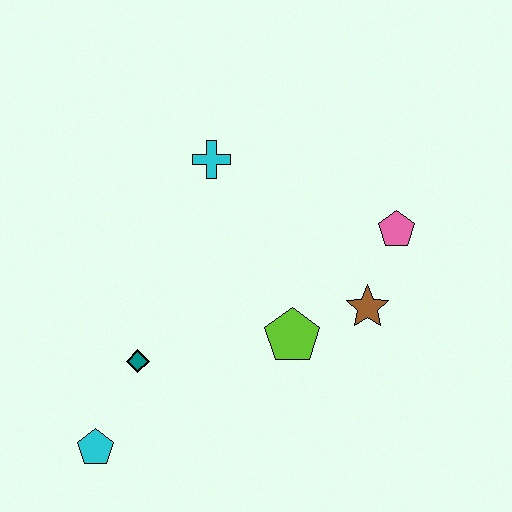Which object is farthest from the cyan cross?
The cyan pentagon is farthest from the cyan cross.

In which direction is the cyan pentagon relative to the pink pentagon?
The cyan pentagon is to the left of the pink pentagon.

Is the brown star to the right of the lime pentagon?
Yes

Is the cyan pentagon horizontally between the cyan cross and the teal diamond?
No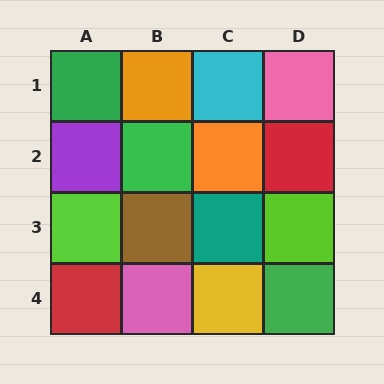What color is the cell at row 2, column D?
Red.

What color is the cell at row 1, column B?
Orange.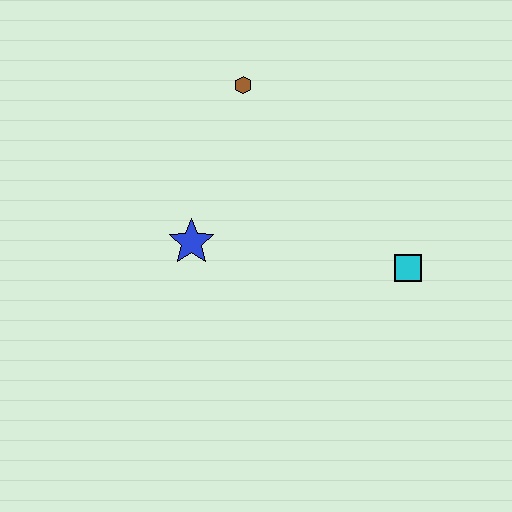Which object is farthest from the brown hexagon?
The cyan square is farthest from the brown hexagon.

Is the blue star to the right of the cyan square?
No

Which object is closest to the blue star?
The brown hexagon is closest to the blue star.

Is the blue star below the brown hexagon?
Yes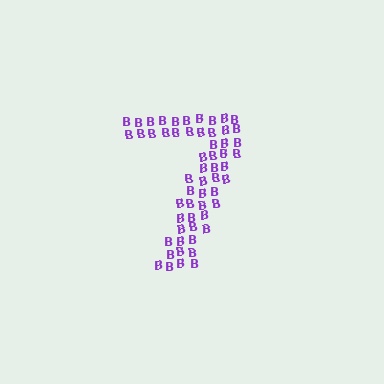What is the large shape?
The large shape is the digit 7.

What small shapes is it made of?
It is made of small letter B's.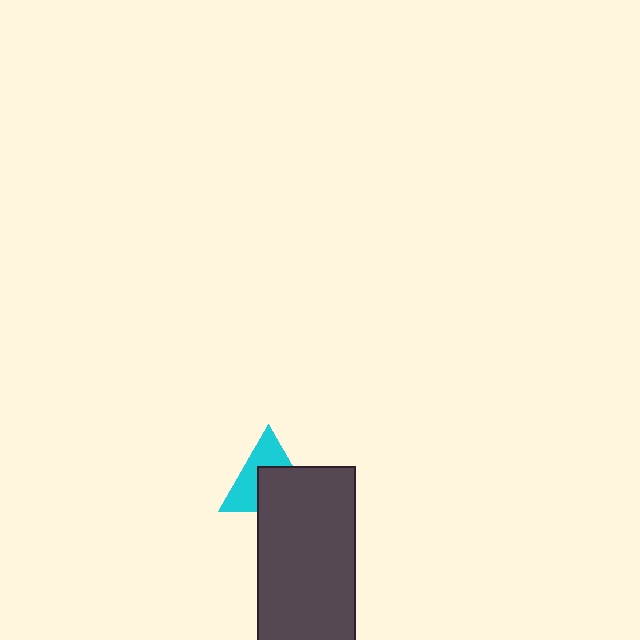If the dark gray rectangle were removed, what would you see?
You would see the complete cyan triangle.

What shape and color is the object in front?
The object in front is a dark gray rectangle.